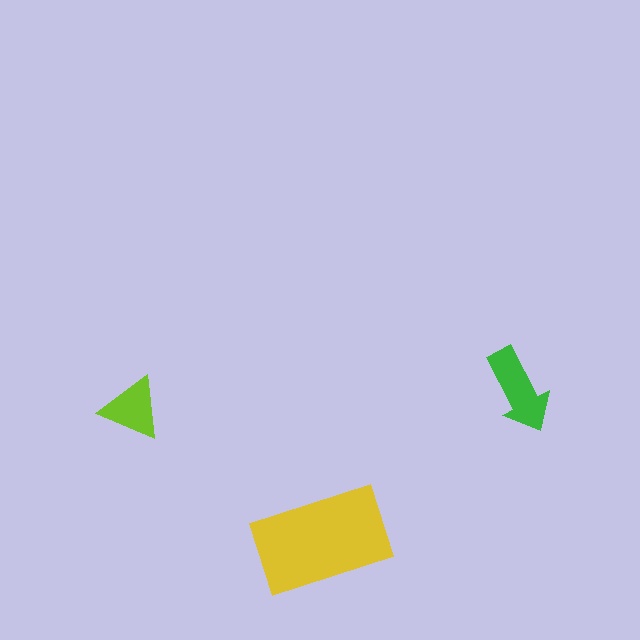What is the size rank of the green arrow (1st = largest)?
2nd.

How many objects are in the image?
There are 3 objects in the image.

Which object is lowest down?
The yellow rectangle is bottommost.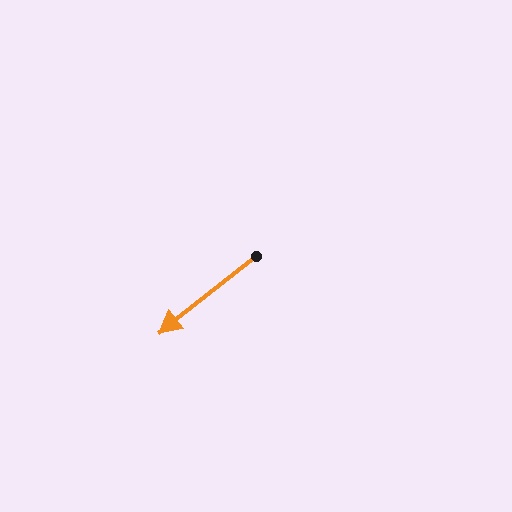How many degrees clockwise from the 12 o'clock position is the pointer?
Approximately 232 degrees.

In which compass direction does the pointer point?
Southwest.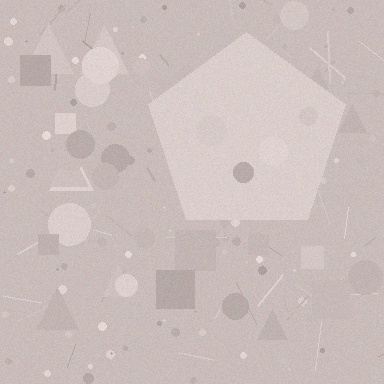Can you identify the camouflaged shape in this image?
The camouflaged shape is a pentagon.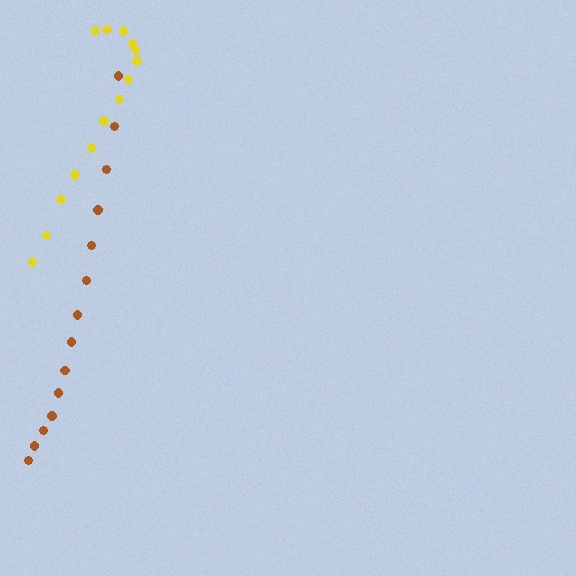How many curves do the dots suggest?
There are 2 distinct paths.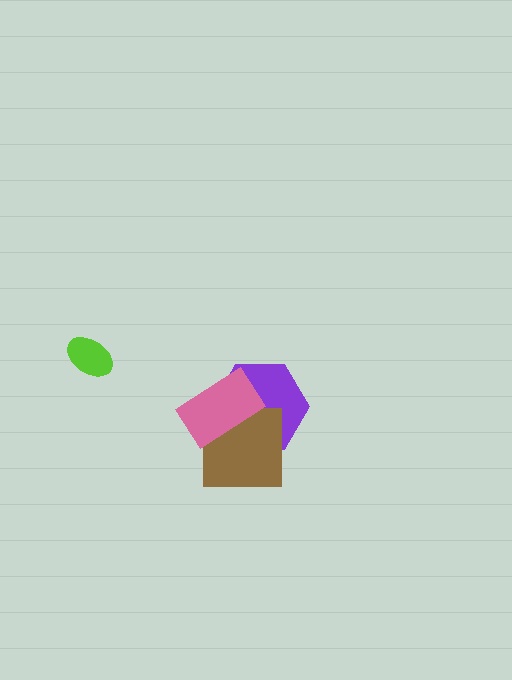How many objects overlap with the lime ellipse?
0 objects overlap with the lime ellipse.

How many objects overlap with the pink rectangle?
2 objects overlap with the pink rectangle.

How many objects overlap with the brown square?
2 objects overlap with the brown square.